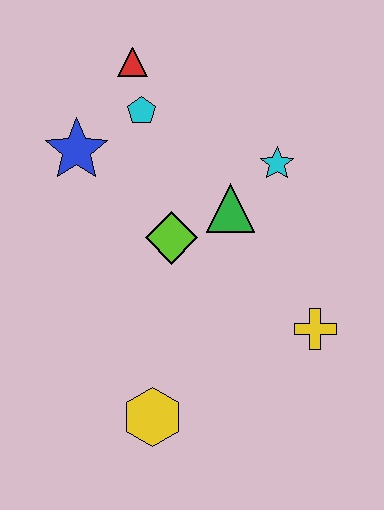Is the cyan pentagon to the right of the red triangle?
Yes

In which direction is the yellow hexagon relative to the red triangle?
The yellow hexagon is below the red triangle.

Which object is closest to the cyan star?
The green triangle is closest to the cyan star.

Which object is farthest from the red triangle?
The yellow hexagon is farthest from the red triangle.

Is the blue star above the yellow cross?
Yes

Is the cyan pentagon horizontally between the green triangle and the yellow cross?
No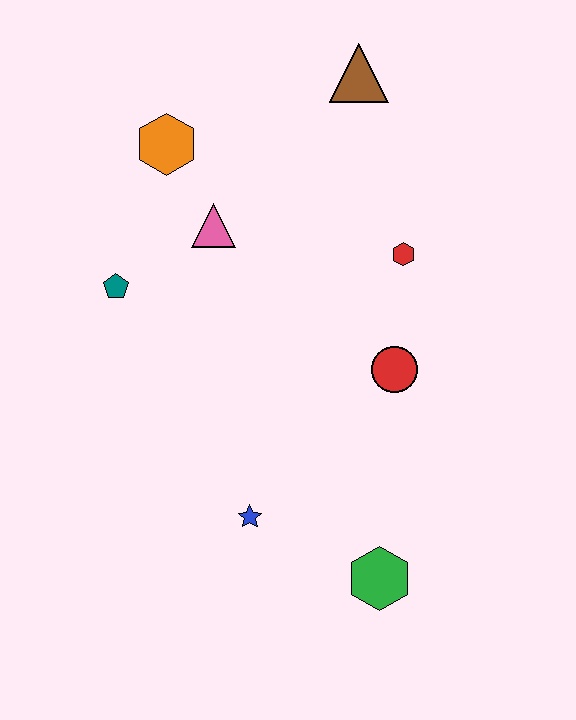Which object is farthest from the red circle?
The orange hexagon is farthest from the red circle.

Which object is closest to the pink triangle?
The orange hexagon is closest to the pink triangle.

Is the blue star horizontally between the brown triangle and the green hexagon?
No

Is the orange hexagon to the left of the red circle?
Yes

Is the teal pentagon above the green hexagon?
Yes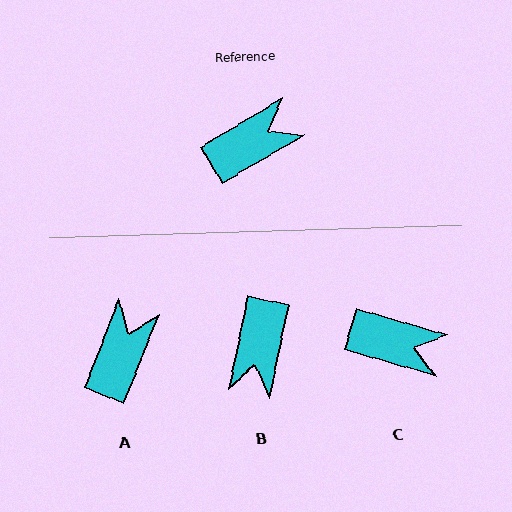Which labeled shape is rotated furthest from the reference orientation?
B, about 133 degrees away.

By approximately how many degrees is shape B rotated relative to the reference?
Approximately 133 degrees clockwise.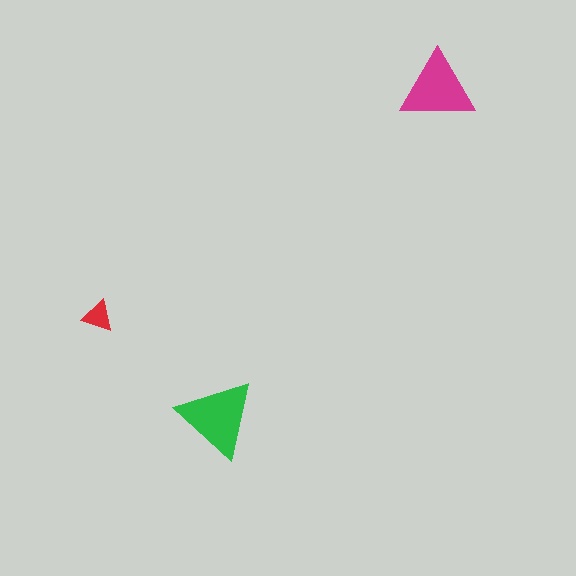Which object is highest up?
The magenta triangle is topmost.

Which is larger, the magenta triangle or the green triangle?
The green one.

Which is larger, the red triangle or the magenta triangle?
The magenta one.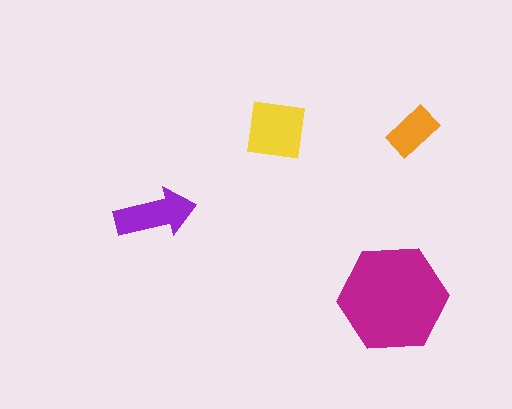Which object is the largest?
The magenta hexagon.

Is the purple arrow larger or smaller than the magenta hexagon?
Smaller.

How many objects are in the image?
There are 4 objects in the image.